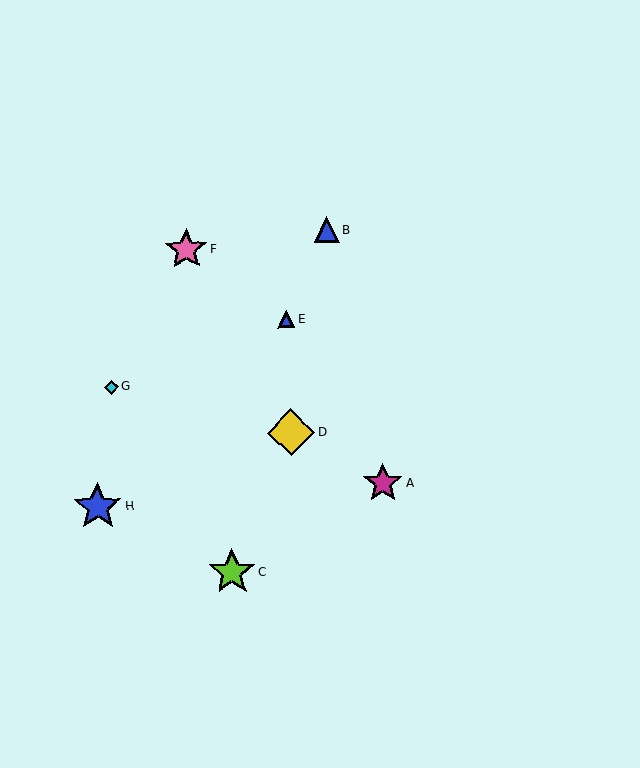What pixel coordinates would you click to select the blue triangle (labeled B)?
Click at (327, 229) to select the blue triangle B.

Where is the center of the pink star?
The center of the pink star is at (186, 249).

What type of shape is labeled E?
Shape E is a blue triangle.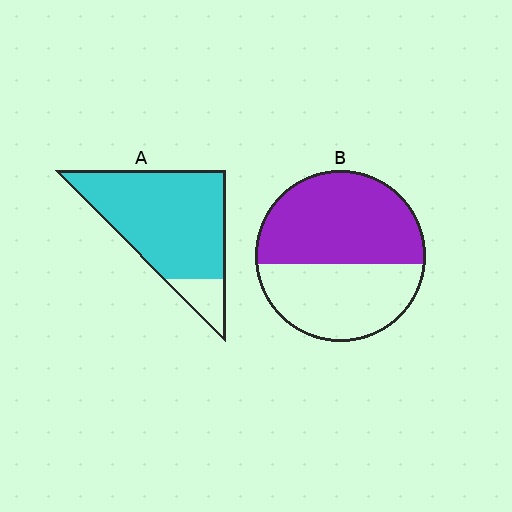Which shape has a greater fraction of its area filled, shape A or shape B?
Shape A.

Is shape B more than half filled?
Yes.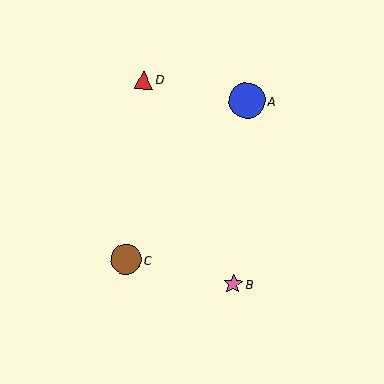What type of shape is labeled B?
Shape B is a pink star.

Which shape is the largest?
The blue circle (labeled A) is the largest.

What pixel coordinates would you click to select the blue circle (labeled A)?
Click at (247, 101) to select the blue circle A.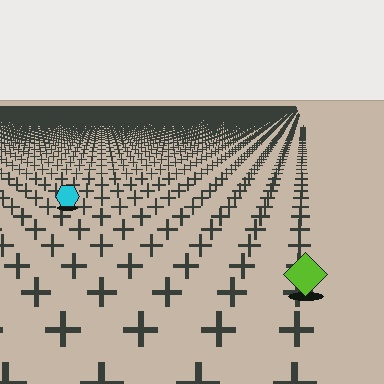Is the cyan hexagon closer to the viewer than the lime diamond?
No. The lime diamond is closer — you can tell from the texture gradient: the ground texture is coarser near it.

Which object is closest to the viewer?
The lime diamond is closest. The texture marks near it are larger and more spread out.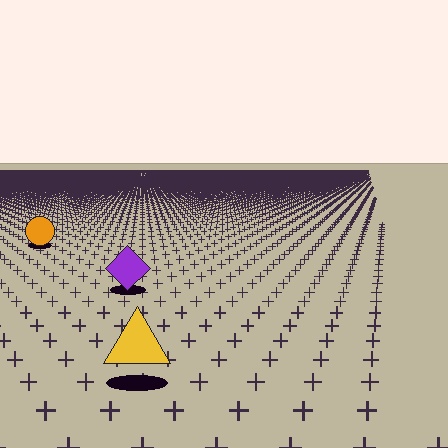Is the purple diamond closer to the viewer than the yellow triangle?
No. The yellow triangle is closer — you can tell from the texture gradient: the ground texture is coarser near it.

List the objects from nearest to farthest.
From nearest to farthest: the yellow triangle, the purple diamond, the orange circle.